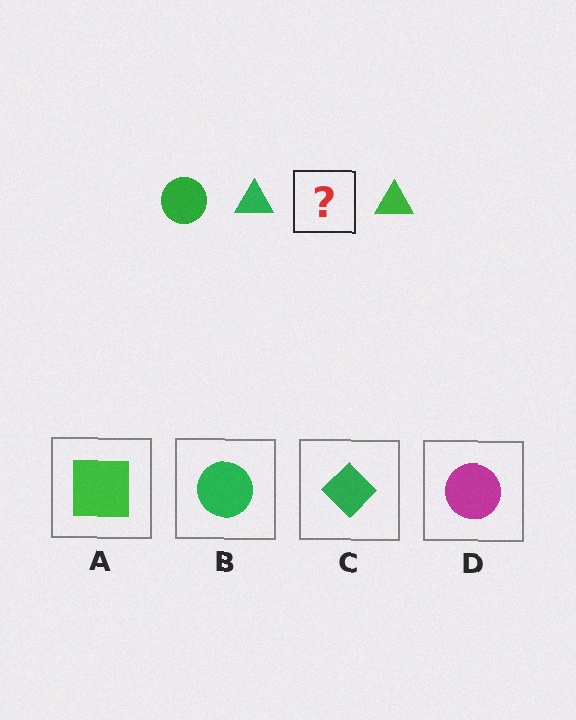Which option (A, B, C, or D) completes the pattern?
B.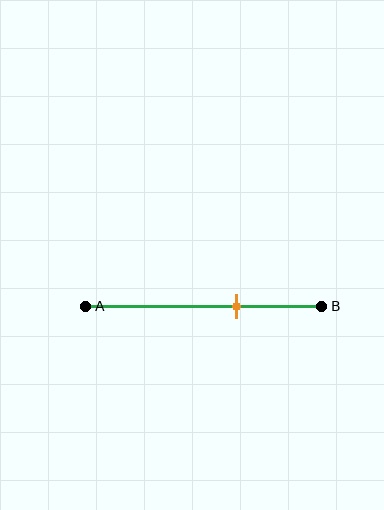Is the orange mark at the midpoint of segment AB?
No, the mark is at about 65% from A, not at the 50% midpoint.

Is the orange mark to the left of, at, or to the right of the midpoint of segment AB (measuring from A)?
The orange mark is to the right of the midpoint of segment AB.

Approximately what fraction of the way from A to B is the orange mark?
The orange mark is approximately 65% of the way from A to B.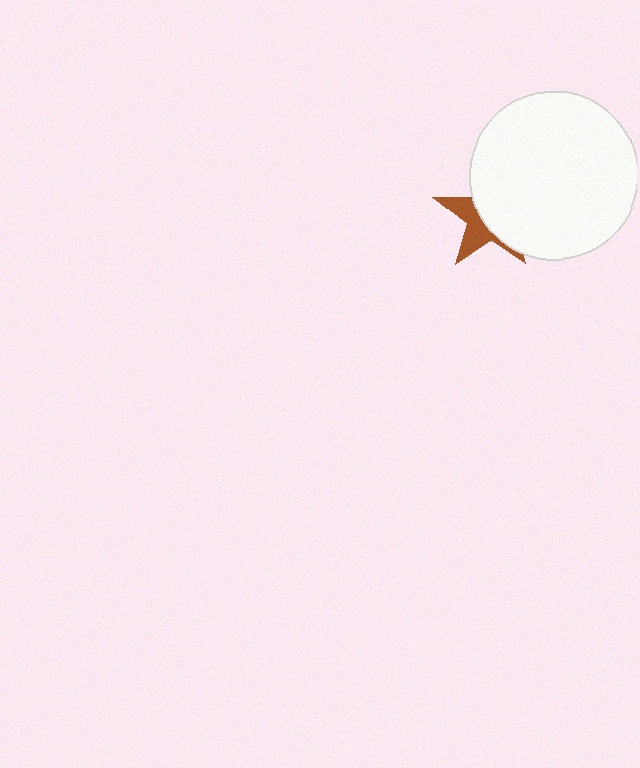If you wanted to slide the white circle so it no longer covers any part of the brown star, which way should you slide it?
Slide it right — that is the most direct way to separate the two shapes.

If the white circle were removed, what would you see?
You would see the complete brown star.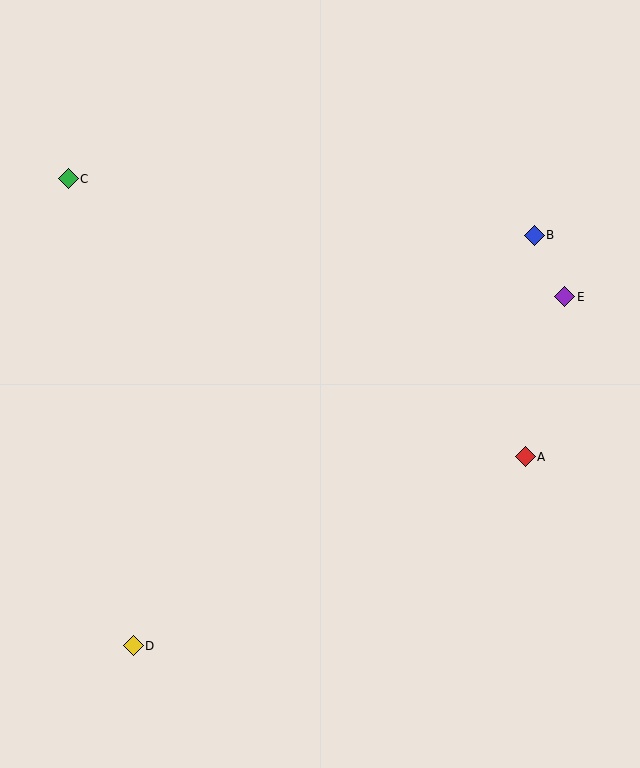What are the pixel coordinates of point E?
Point E is at (565, 297).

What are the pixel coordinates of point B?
Point B is at (534, 235).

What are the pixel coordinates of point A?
Point A is at (525, 457).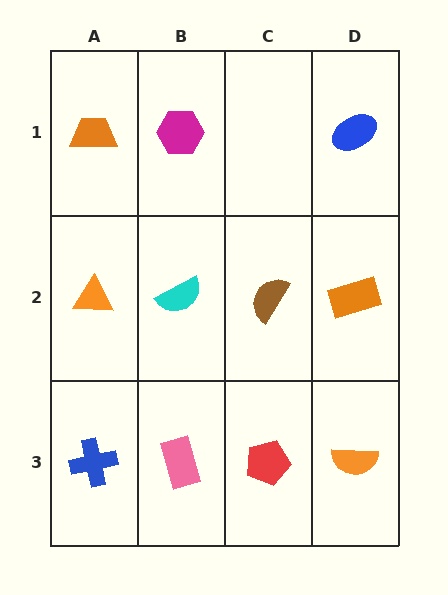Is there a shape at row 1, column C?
No, that cell is empty.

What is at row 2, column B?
A cyan semicircle.